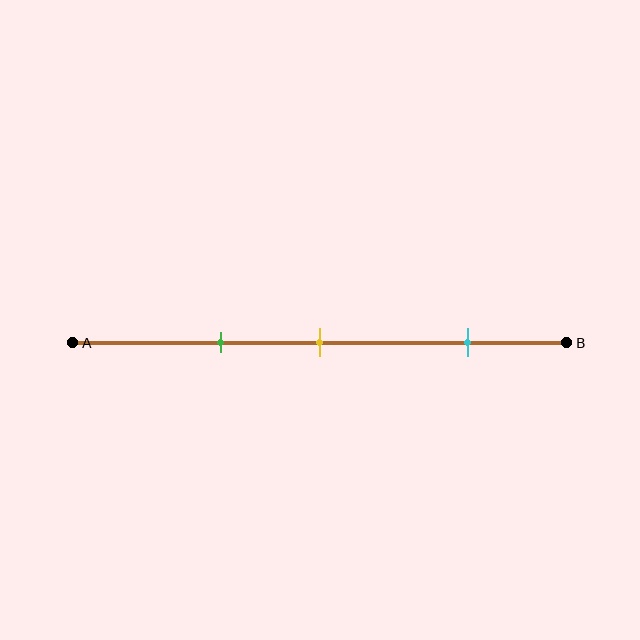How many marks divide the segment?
There are 3 marks dividing the segment.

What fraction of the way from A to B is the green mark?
The green mark is approximately 30% (0.3) of the way from A to B.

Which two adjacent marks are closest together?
The green and yellow marks are the closest adjacent pair.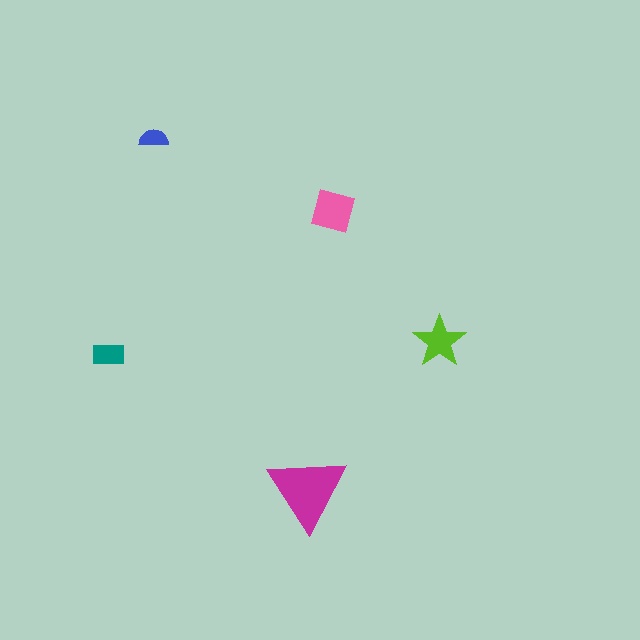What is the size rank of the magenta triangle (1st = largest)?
1st.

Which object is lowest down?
The magenta triangle is bottommost.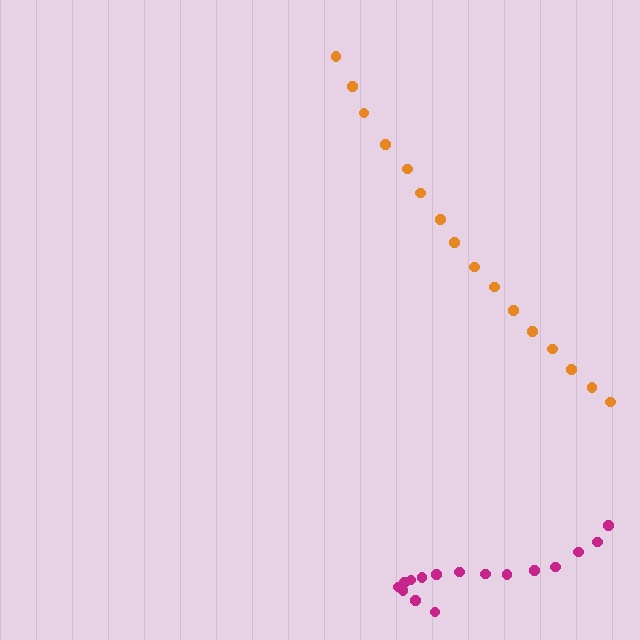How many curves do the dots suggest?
There are 2 distinct paths.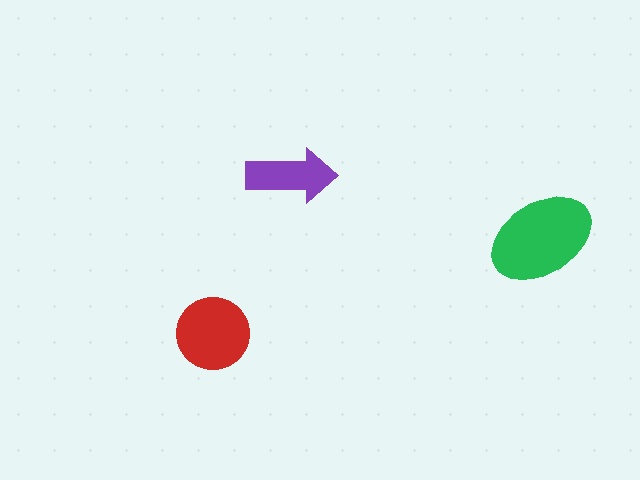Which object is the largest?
The green ellipse.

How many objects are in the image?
There are 3 objects in the image.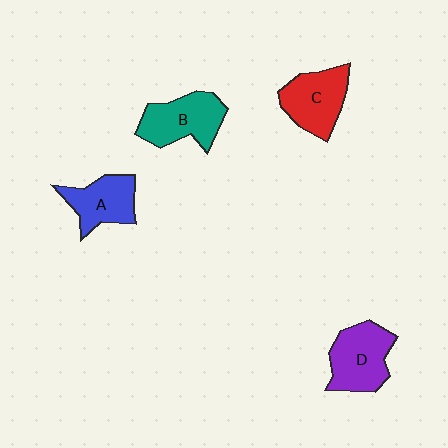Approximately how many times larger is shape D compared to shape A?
Approximately 1.2 times.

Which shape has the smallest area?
Shape A (blue).